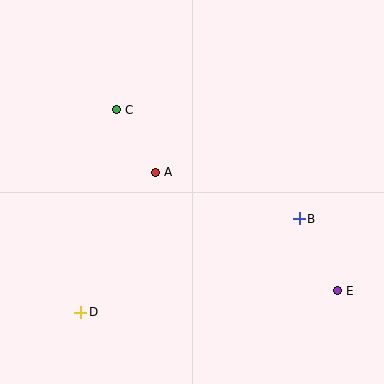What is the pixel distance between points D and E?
The distance between D and E is 258 pixels.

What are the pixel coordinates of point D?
Point D is at (81, 312).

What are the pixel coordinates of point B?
Point B is at (299, 219).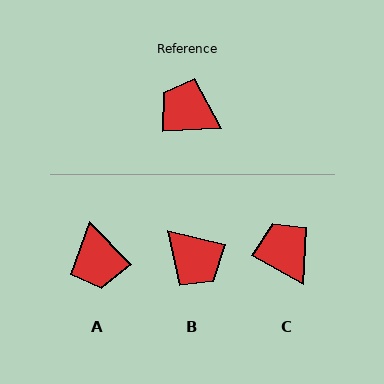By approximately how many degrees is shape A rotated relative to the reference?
Approximately 132 degrees counter-clockwise.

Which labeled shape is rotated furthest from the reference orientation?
B, about 164 degrees away.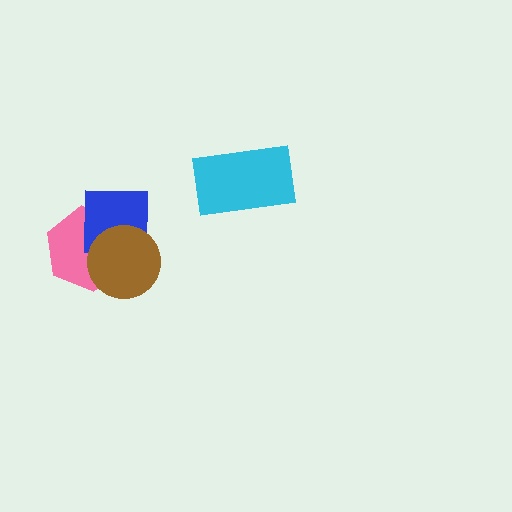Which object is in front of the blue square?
The brown circle is in front of the blue square.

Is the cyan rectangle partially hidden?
No, no other shape covers it.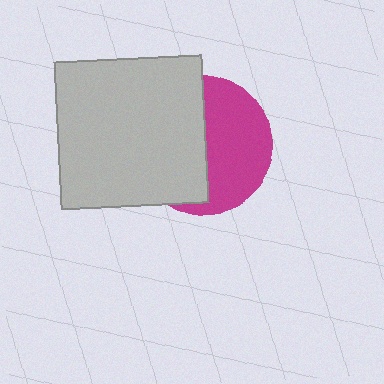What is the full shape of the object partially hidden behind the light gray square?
The partially hidden object is a magenta circle.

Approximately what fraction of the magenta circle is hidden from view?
Roughly 51% of the magenta circle is hidden behind the light gray square.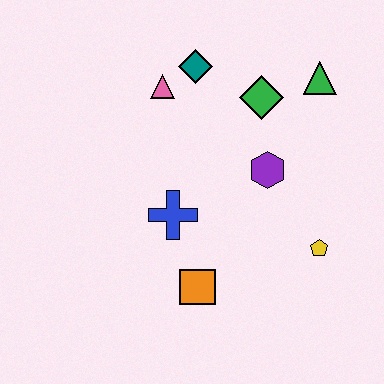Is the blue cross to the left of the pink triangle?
No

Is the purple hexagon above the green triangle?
No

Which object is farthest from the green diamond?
The orange square is farthest from the green diamond.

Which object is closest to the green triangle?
The green diamond is closest to the green triangle.